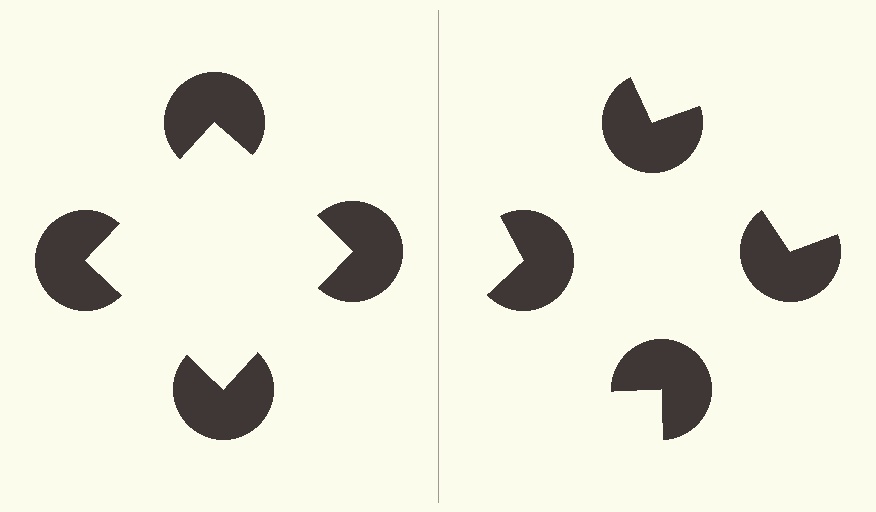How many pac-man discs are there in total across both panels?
8 — 4 on each side.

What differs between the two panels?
The pac-man discs are positioned identically on both sides; only the wedge orientations differ. On the left they align to a square; on the right they are misaligned.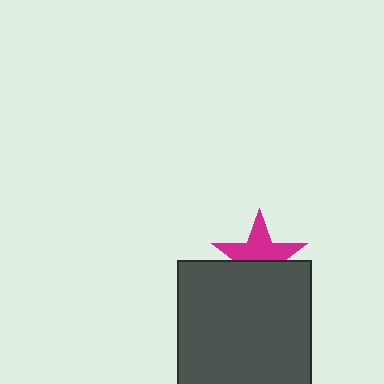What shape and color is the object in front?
The object in front is a dark gray rectangle.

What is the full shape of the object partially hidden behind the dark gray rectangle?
The partially hidden object is a magenta star.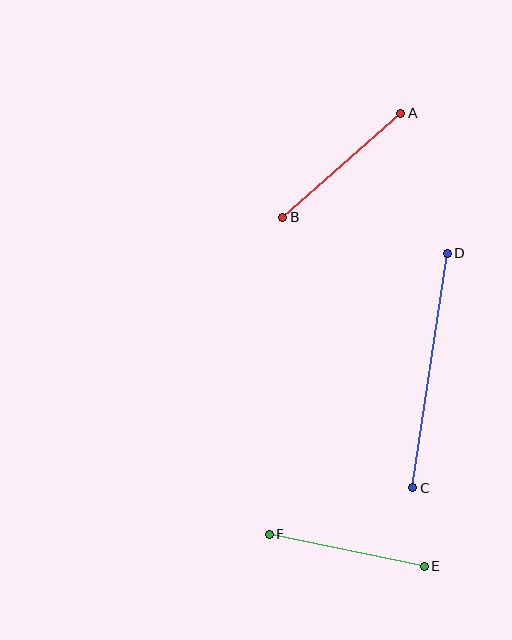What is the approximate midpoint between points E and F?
The midpoint is at approximately (347, 550) pixels.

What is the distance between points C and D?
The distance is approximately 237 pixels.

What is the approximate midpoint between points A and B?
The midpoint is at approximately (342, 165) pixels.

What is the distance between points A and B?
The distance is approximately 157 pixels.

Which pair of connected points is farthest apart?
Points C and D are farthest apart.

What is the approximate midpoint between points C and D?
The midpoint is at approximately (430, 371) pixels.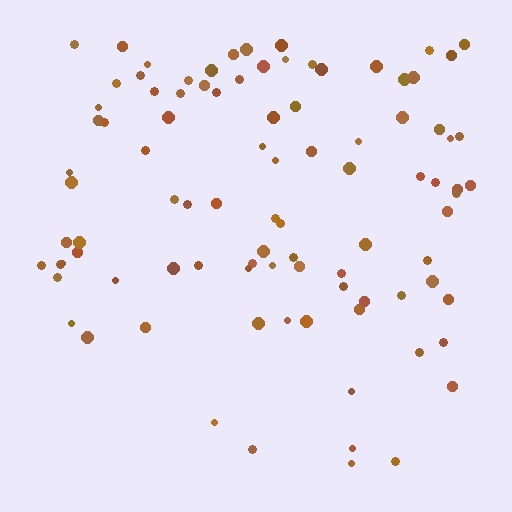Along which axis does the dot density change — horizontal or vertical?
Vertical.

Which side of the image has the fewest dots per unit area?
The bottom.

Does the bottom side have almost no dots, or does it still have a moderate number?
Still a moderate number, just noticeably fewer than the top.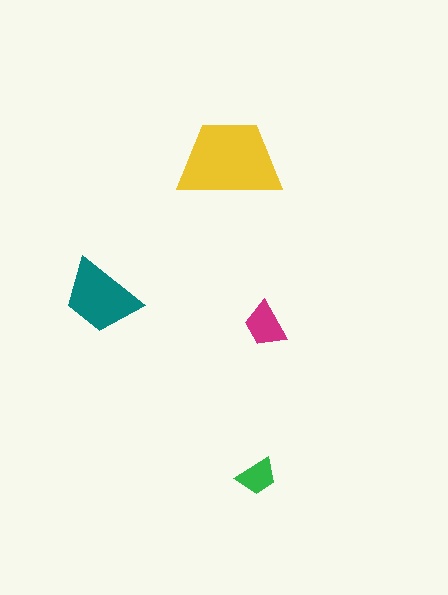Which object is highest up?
The yellow trapezoid is topmost.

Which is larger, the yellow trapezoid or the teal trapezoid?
The yellow one.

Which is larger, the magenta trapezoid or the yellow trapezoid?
The yellow one.